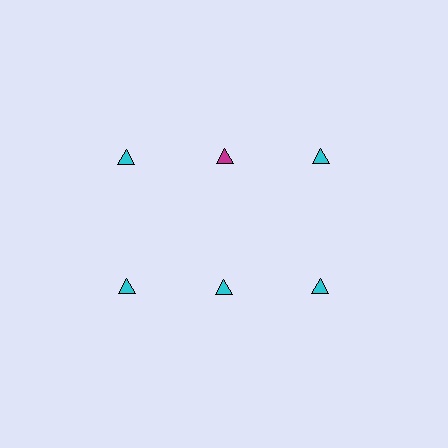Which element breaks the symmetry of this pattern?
The magenta triangle in the top row, second from left column breaks the symmetry. All other shapes are cyan triangles.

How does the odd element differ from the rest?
It has a different color: magenta instead of cyan.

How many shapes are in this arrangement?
There are 6 shapes arranged in a grid pattern.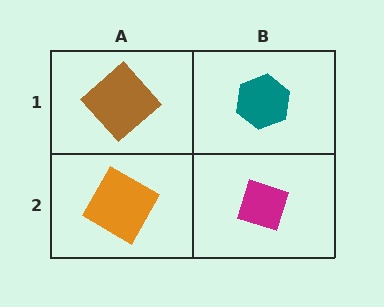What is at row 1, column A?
A brown diamond.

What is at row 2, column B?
A magenta diamond.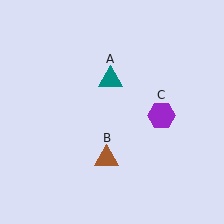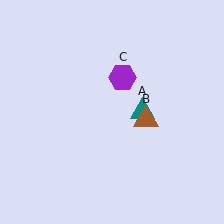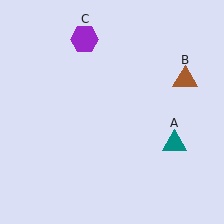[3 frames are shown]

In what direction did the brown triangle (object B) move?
The brown triangle (object B) moved up and to the right.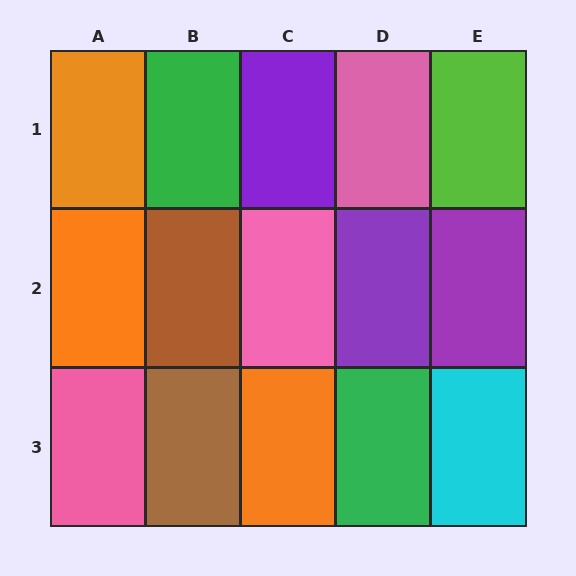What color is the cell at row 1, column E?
Lime.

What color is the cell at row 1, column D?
Pink.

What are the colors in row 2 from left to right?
Orange, brown, pink, purple, purple.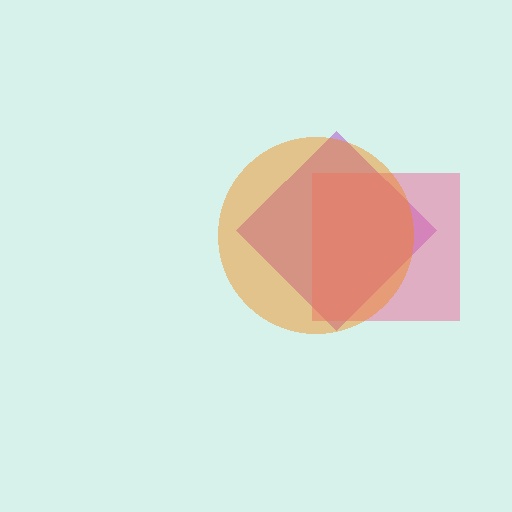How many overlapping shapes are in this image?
There are 3 overlapping shapes in the image.